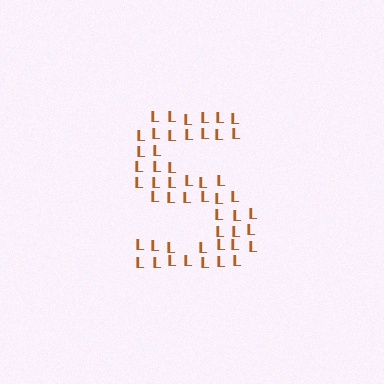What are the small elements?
The small elements are letter L's.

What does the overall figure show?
The overall figure shows the letter S.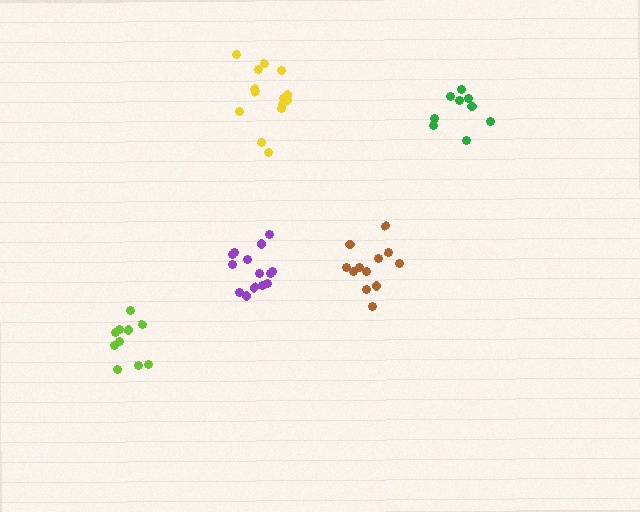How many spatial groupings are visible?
There are 5 spatial groupings.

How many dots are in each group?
Group 1: 12 dots, Group 2: 14 dots, Group 3: 9 dots, Group 4: 10 dots, Group 5: 14 dots (59 total).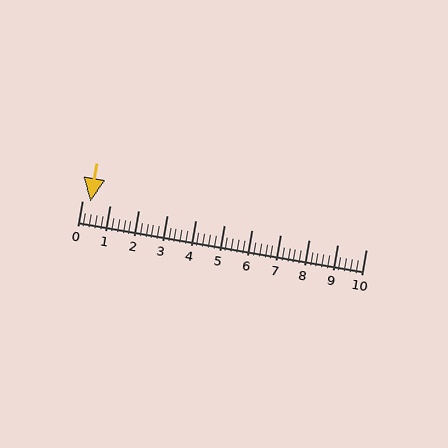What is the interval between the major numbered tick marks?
The major tick marks are spaced 1 units apart.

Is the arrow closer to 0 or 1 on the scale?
The arrow is closer to 0.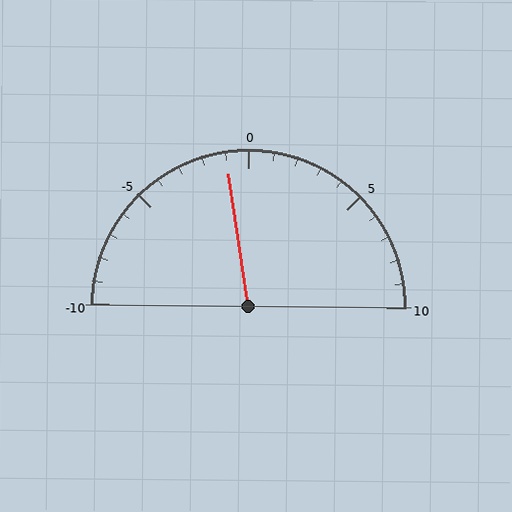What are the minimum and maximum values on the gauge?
The gauge ranges from -10 to 10.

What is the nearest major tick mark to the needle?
The nearest major tick mark is 0.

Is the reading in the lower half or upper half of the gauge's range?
The reading is in the lower half of the range (-10 to 10).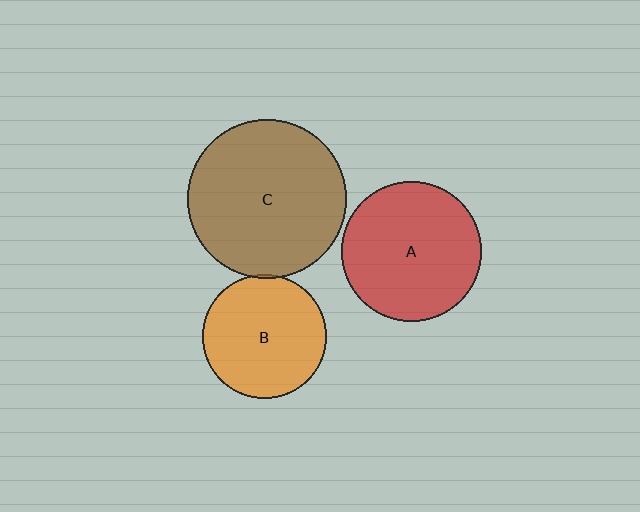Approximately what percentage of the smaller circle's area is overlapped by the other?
Approximately 5%.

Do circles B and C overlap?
Yes.